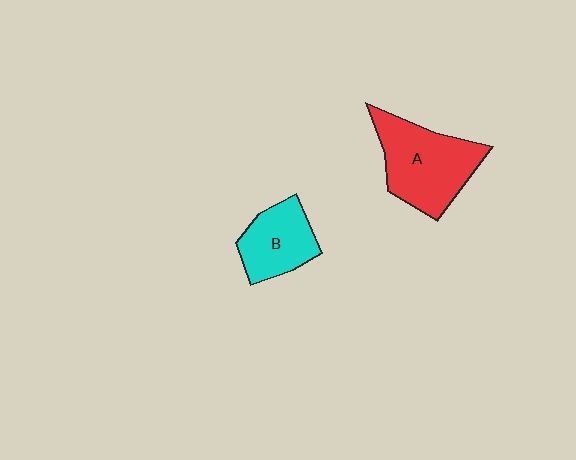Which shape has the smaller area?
Shape B (cyan).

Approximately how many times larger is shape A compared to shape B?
Approximately 1.5 times.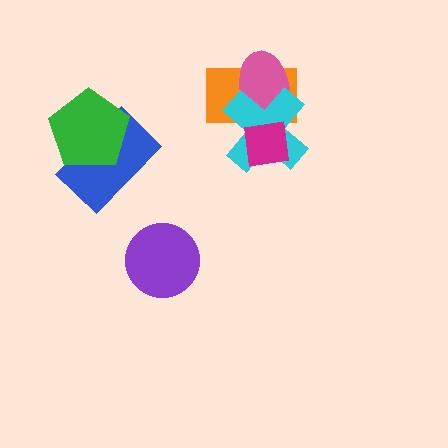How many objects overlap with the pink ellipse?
3 objects overlap with the pink ellipse.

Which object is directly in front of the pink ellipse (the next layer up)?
The cyan cross is directly in front of the pink ellipse.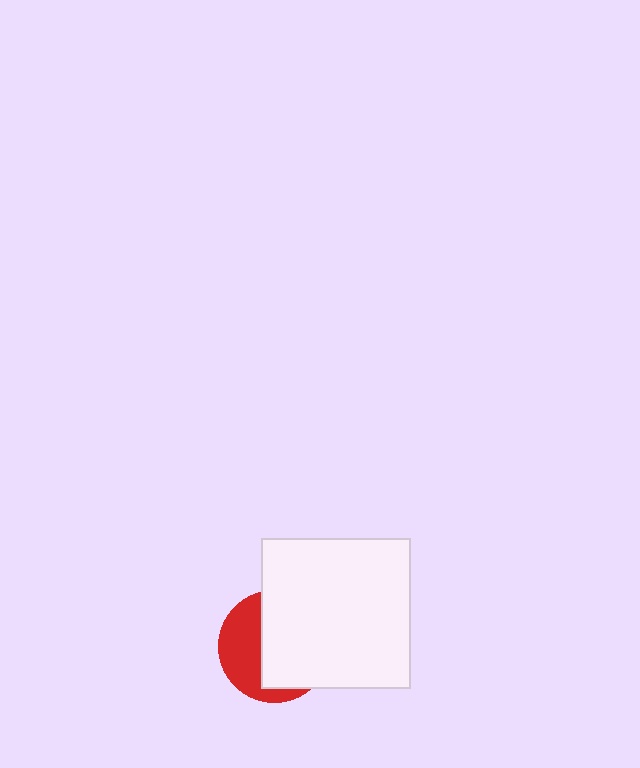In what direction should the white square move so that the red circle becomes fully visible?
The white square should move right. That is the shortest direction to clear the overlap and leave the red circle fully visible.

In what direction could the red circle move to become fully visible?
The red circle could move left. That would shift it out from behind the white square entirely.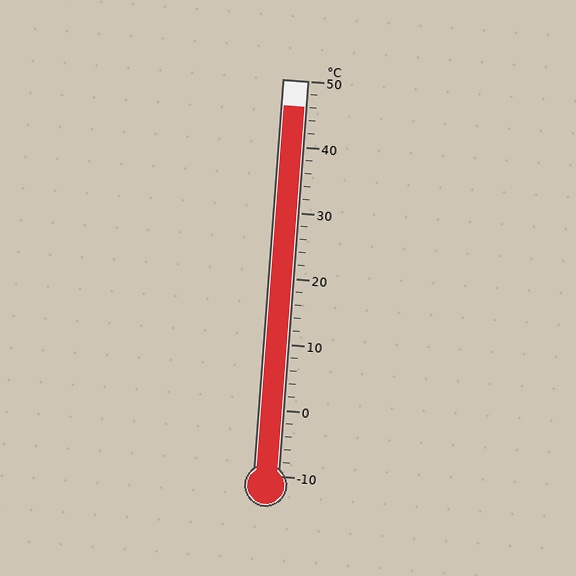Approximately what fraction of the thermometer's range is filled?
The thermometer is filled to approximately 95% of its range.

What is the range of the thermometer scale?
The thermometer scale ranges from -10°C to 50°C.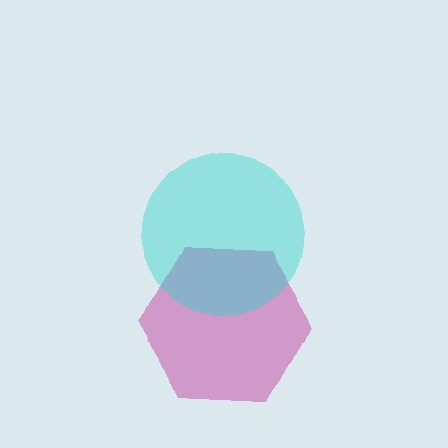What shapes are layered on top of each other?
The layered shapes are: a magenta hexagon, a cyan circle.